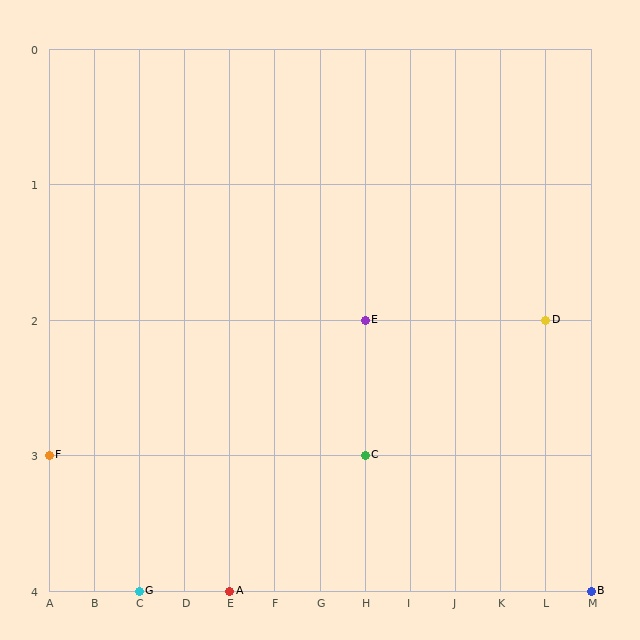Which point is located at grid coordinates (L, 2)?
Point D is at (L, 2).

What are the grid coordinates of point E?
Point E is at grid coordinates (H, 2).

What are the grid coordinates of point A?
Point A is at grid coordinates (E, 4).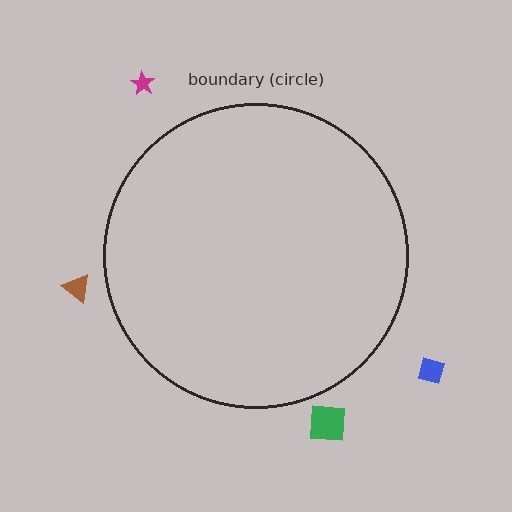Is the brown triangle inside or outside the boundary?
Outside.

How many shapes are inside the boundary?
0 inside, 4 outside.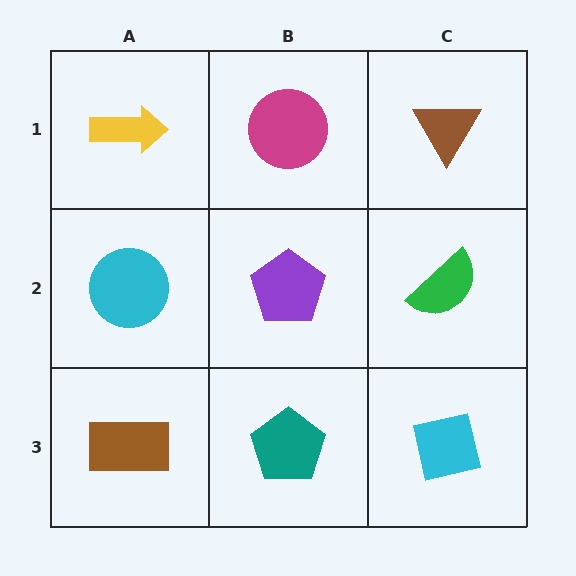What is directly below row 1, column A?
A cyan circle.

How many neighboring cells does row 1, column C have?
2.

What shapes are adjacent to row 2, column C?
A brown triangle (row 1, column C), a cyan square (row 3, column C), a purple pentagon (row 2, column B).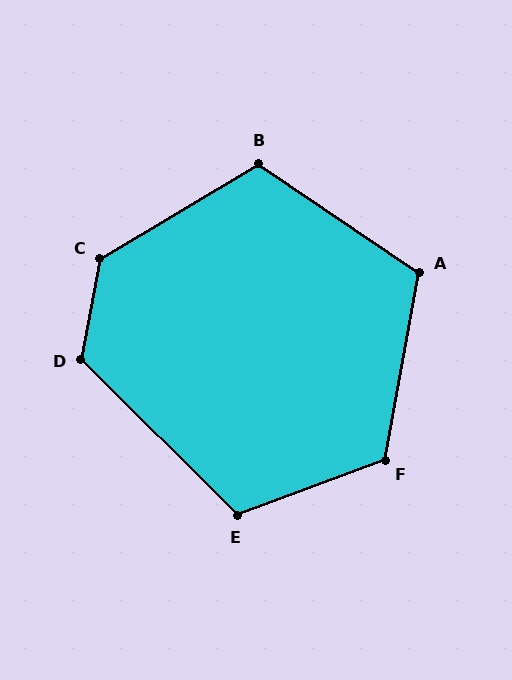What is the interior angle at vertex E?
Approximately 115 degrees (obtuse).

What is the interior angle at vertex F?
Approximately 121 degrees (obtuse).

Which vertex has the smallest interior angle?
A, at approximately 114 degrees.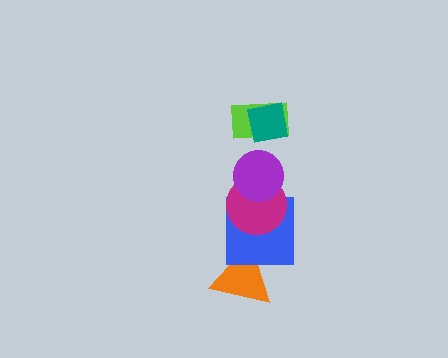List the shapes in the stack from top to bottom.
From top to bottom: the teal square, the lime rectangle, the purple circle, the magenta circle, the blue square, the orange triangle.